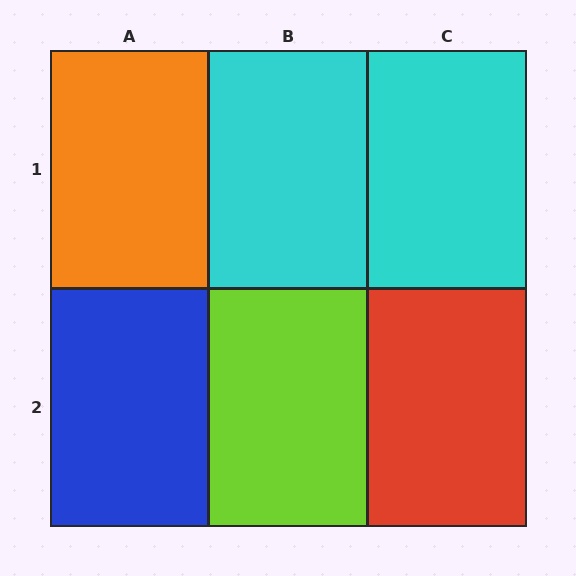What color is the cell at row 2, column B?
Lime.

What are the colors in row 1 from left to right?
Orange, cyan, cyan.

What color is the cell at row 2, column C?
Red.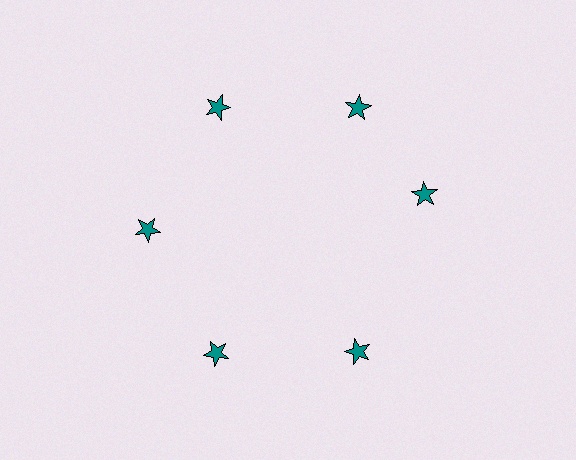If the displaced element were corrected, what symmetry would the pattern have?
It would have 6-fold rotational symmetry — the pattern would map onto itself every 60 degrees.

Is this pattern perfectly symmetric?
No. The 6 teal stars are arranged in a ring, but one element near the 3 o'clock position is rotated out of alignment along the ring, breaking the 6-fold rotational symmetry.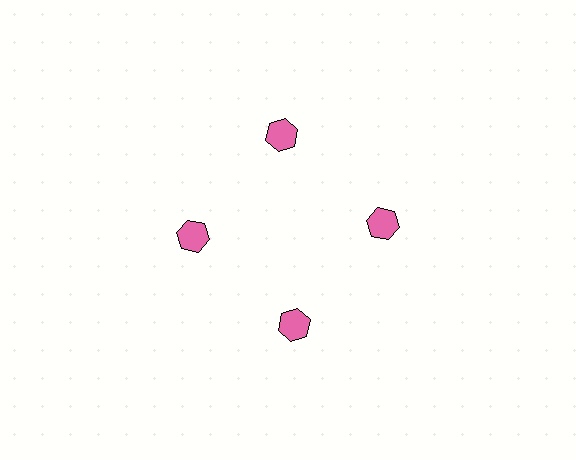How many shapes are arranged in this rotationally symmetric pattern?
There are 4 shapes, arranged in 4 groups of 1.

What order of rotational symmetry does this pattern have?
This pattern has 4-fold rotational symmetry.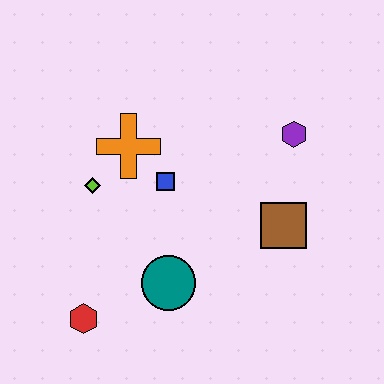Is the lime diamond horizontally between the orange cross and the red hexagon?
Yes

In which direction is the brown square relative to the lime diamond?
The brown square is to the right of the lime diamond.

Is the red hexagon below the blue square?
Yes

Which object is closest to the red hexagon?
The teal circle is closest to the red hexagon.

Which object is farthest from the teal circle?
The purple hexagon is farthest from the teal circle.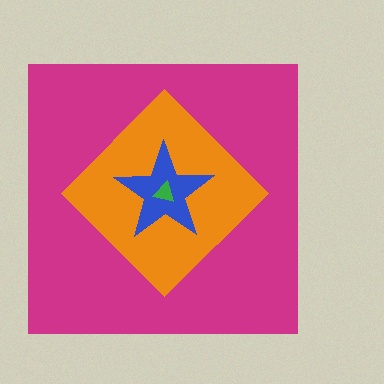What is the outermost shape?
The magenta square.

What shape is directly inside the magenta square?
The orange diamond.